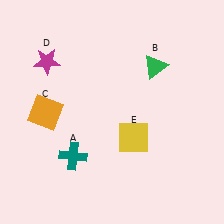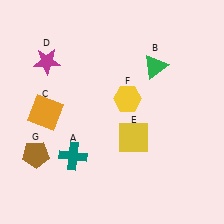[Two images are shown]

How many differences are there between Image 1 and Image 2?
There are 2 differences between the two images.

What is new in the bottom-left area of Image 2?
A brown pentagon (G) was added in the bottom-left area of Image 2.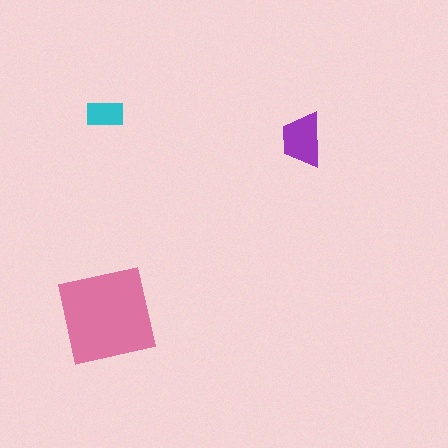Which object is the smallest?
The cyan rectangle.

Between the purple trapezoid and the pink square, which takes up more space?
The pink square.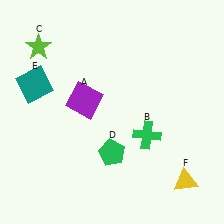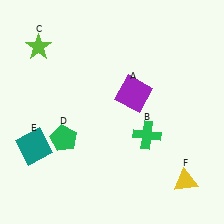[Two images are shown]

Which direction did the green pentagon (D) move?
The green pentagon (D) moved left.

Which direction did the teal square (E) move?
The teal square (E) moved down.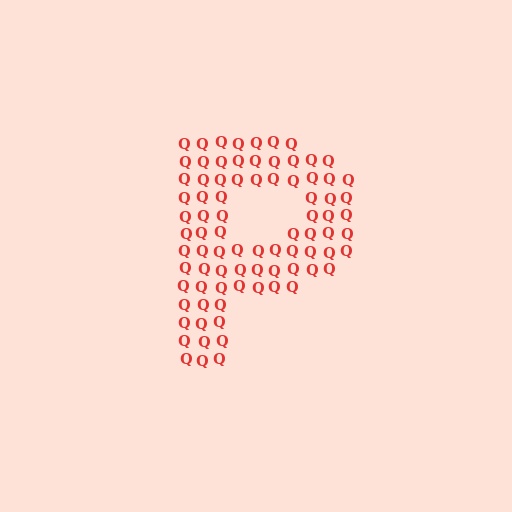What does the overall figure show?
The overall figure shows the letter P.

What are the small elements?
The small elements are letter Q's.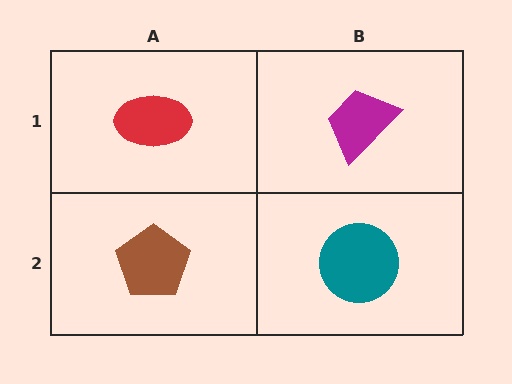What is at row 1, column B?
A magenta trapezoid.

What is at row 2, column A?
A brown pentagon.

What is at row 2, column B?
A teal circle.